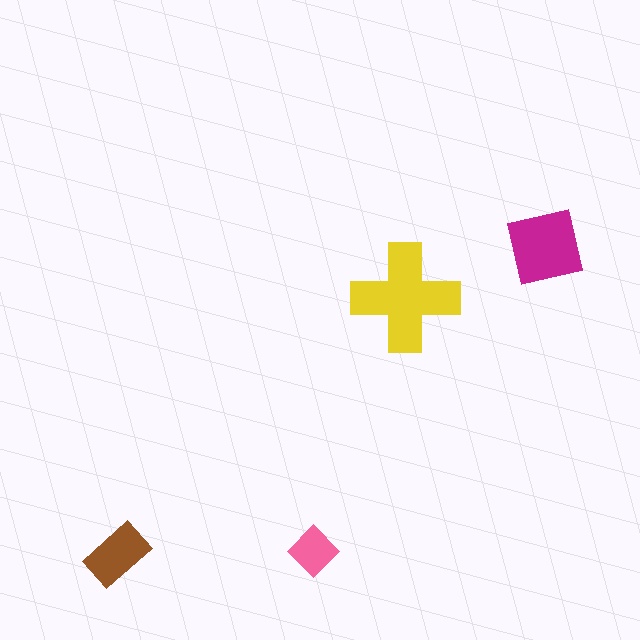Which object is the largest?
The yellow cross.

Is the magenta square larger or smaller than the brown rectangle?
Larger.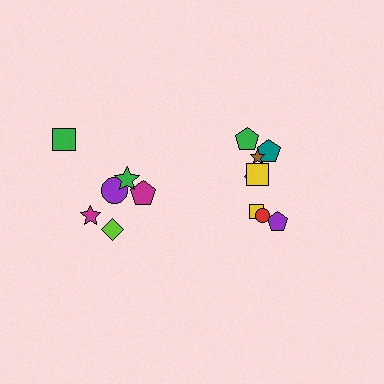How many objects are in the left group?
There are 6 objects.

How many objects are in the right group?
There are 8 objects.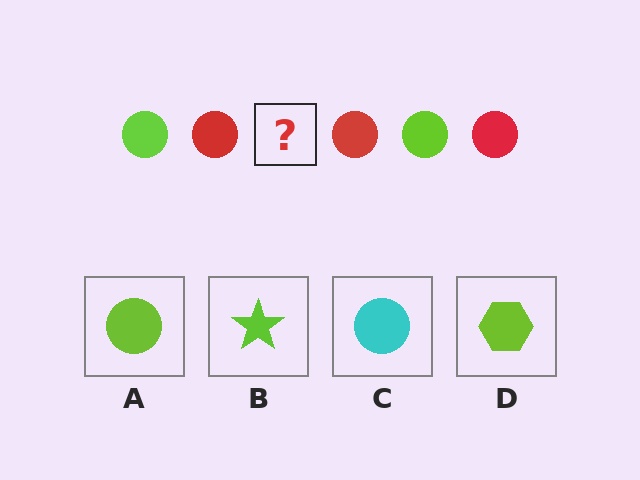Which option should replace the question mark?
Option A.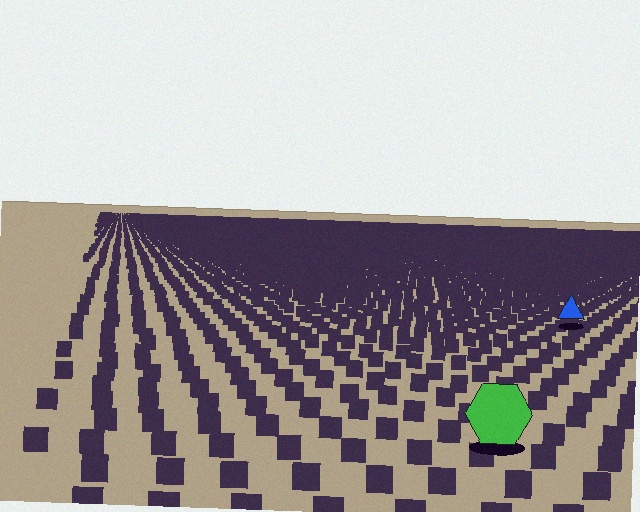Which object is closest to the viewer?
The green hexagon is closest. The texture marks near it are larger and more spread out.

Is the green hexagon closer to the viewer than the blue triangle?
Yes. The green hexagon is closer — you can tell from the texture gradient: the ground texture is coarser near it.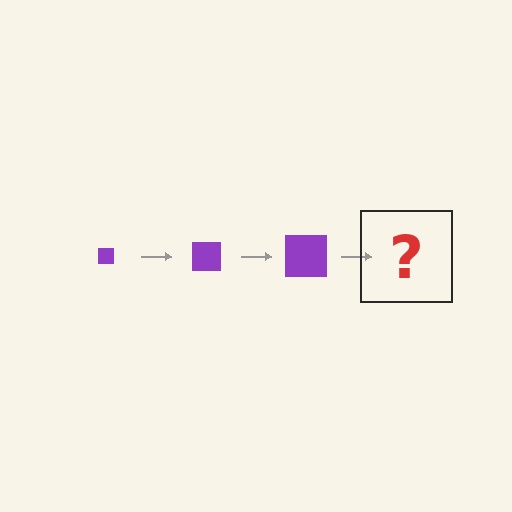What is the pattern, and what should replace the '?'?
The pattern is that the square gets progressively larger each step. The '?' should be a purple square, larger than the previous one.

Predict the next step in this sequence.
The next step is a purple square, larger than the previous one.